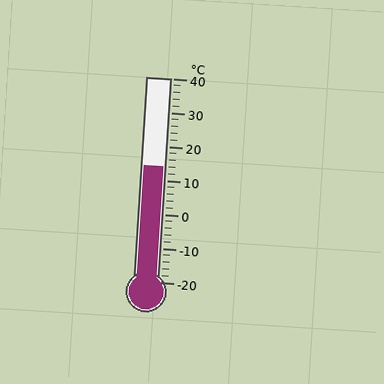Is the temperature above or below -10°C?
The temperature is above -10°C.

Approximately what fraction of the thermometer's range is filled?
The thermometer is filled to approximately 55% of its range.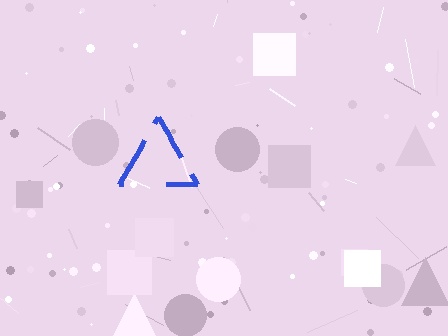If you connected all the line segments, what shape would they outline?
They would outline a triangle.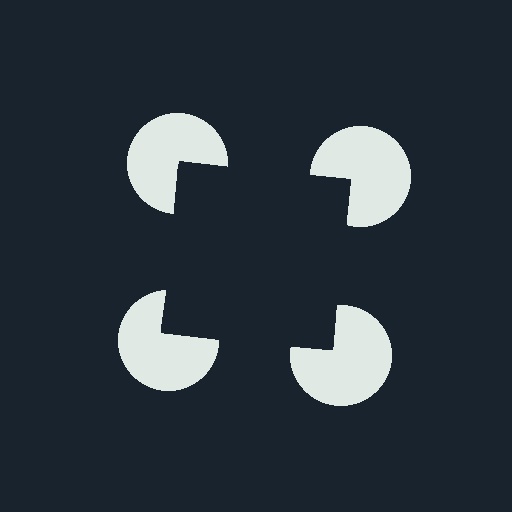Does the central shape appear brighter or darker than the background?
It typically appears slightly darker than the background, even though no actual brightness change is drawn.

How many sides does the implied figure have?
4 sides.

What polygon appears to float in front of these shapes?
An illusory square — its edges are inferred from the aligned wedge cuts in the pac-man discs, not physically drawn.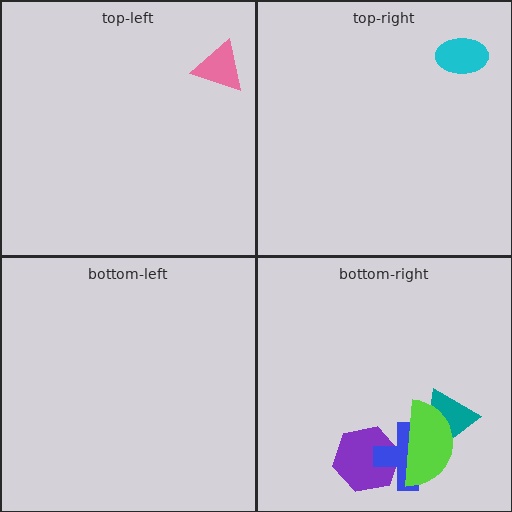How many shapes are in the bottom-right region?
4.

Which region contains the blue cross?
The bottom-right region.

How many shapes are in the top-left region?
1.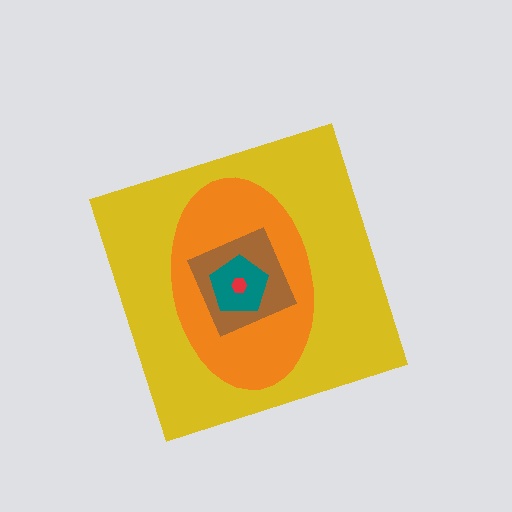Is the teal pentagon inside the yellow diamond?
Yes.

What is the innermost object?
The red hexagon.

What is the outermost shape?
The yellow diamond.